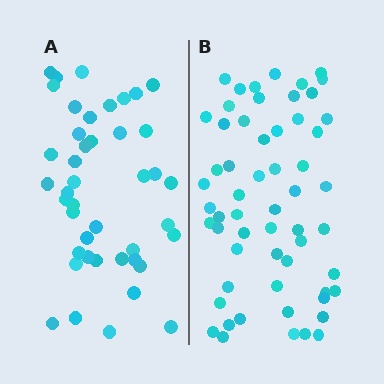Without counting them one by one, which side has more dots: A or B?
Region B (the right region) has more dots.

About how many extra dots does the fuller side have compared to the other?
Region B has approximately 15 more dots than region A.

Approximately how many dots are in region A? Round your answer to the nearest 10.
About 40 dots. (The exact count is 43, which rounds to 40.)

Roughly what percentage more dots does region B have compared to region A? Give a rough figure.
About 35% more.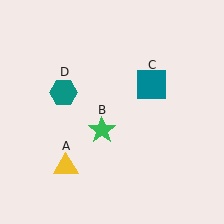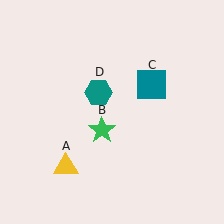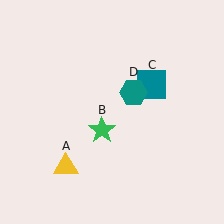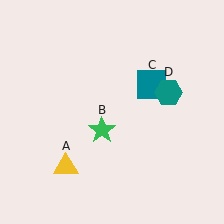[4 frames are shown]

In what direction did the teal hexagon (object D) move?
The teal hexagon (object D) moved right.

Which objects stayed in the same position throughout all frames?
Yellow triangle (object A) and green star (object B) and teal square (object C) remained stationary.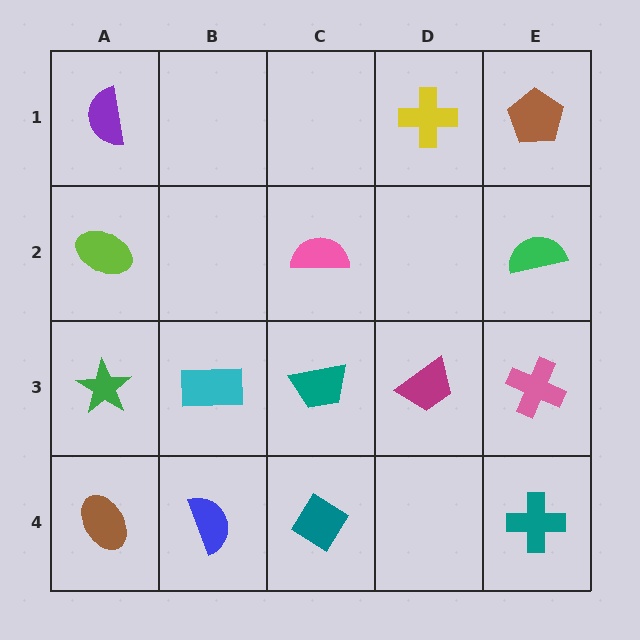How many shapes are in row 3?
5 shapes.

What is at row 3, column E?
A pink cross.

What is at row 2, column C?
A pink semicircle.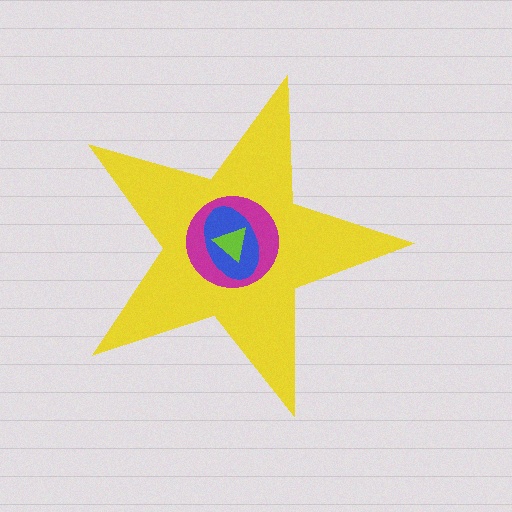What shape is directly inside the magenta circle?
The blue ellipse.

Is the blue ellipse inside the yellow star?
Yes.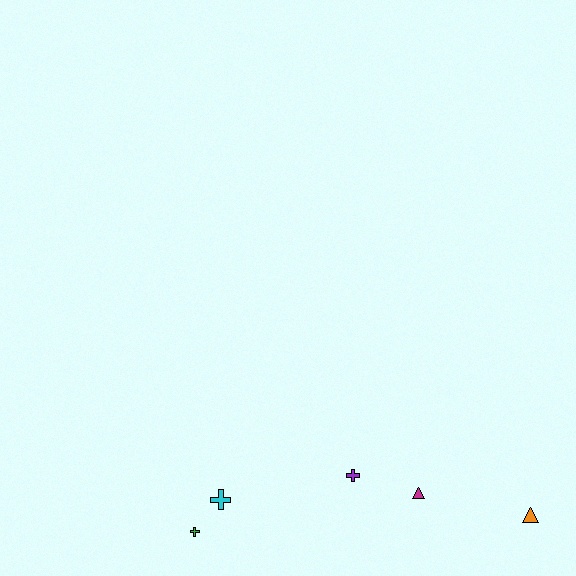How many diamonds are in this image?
There are no diamonds.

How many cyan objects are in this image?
There is 1 cyan object.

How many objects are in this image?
There are 5 objects.